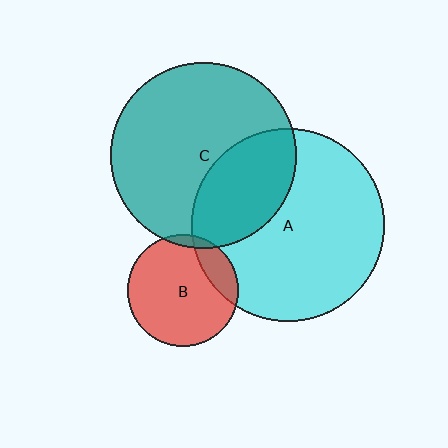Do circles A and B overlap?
Yes.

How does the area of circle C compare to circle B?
Approximately 2.8 times.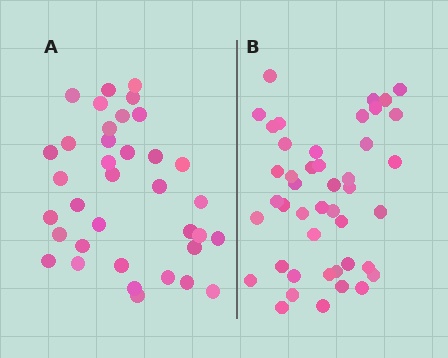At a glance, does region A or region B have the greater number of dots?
Region B (the right region) has more dots.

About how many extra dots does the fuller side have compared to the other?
Region B has roughly 8 or so more dots than region A.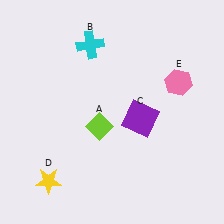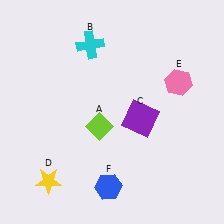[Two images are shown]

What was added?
A blue hexagon (F) was added in Image 2.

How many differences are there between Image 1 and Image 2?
There is 1 difference between the two images.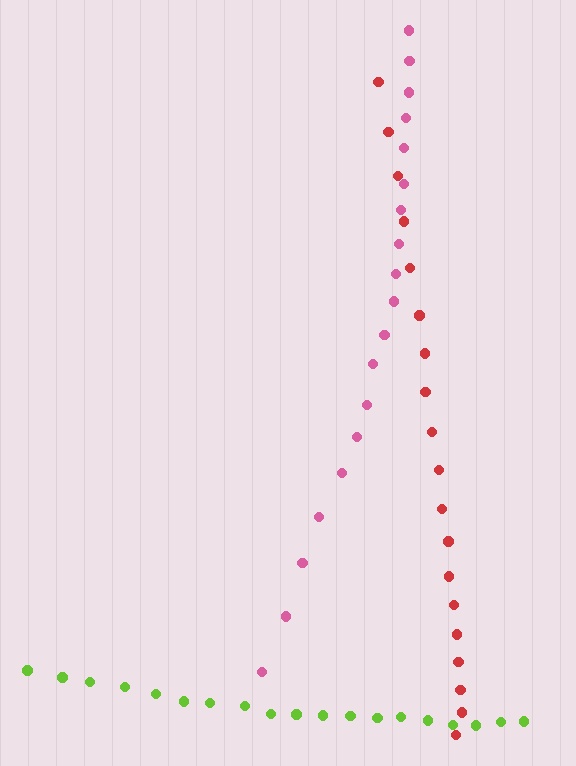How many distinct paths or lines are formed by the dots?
There are 3 distinct paths.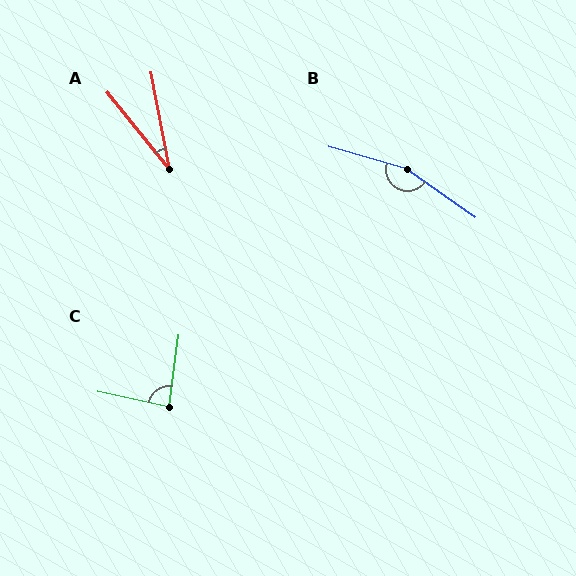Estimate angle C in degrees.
Approximately 86 degrees.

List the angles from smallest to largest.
A (28°), C (86°), B (161°).